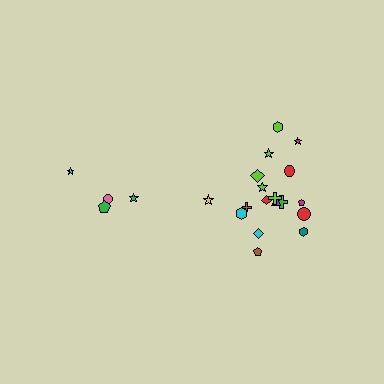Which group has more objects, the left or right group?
The right group.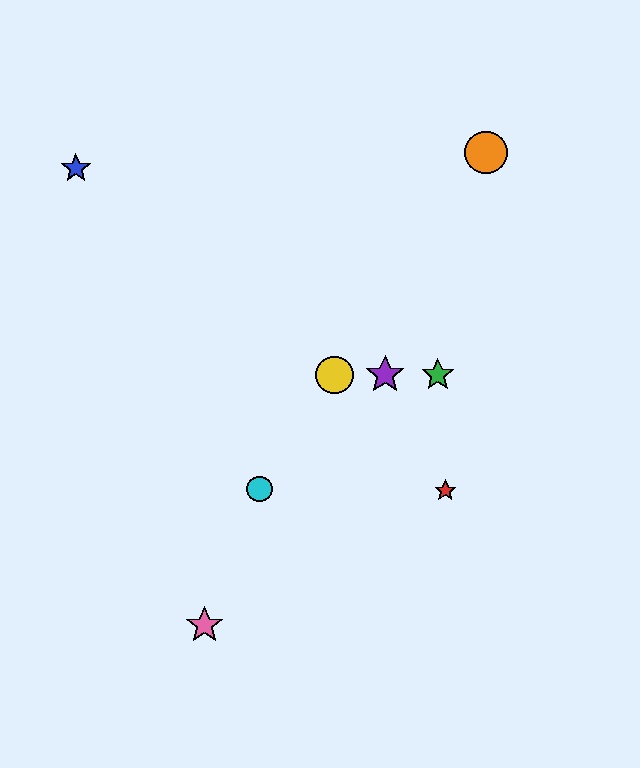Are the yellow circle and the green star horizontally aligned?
Yes, both are at y≈375.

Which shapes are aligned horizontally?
The green star, the yellow circle, the purple star are aligned horizontally.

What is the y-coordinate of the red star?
The red star is at y≈491.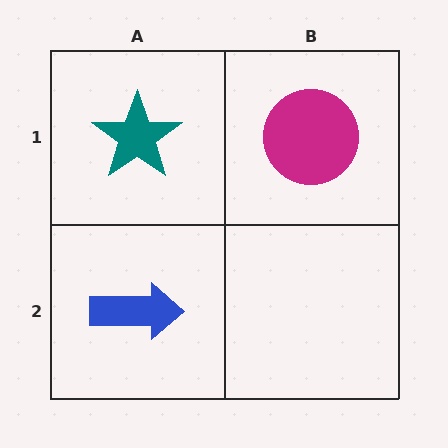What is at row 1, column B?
A magenta circle.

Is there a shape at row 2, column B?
No, that cell is empty.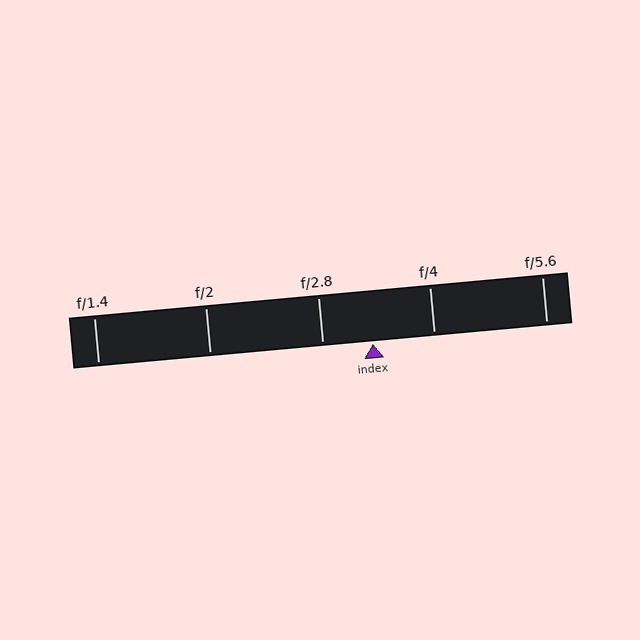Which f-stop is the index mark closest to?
The index mark is closest to f/2.8.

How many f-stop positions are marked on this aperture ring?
There are 5 f-stop positions marked.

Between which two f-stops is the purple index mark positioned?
The index mark is between f/2.8 and f/4.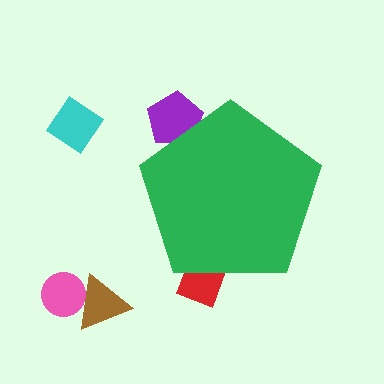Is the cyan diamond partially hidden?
No, the cyan diamond is fully visible.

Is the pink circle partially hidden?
No, the pink circle is fully visible.